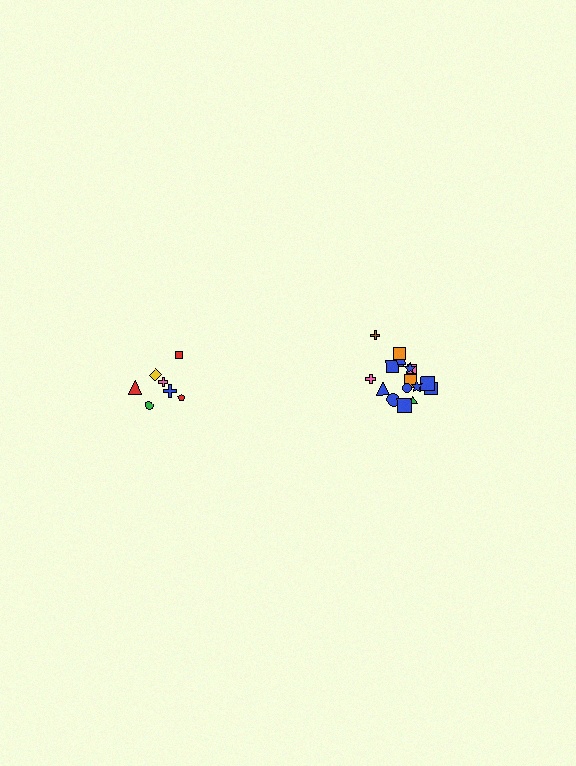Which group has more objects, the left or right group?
The right group.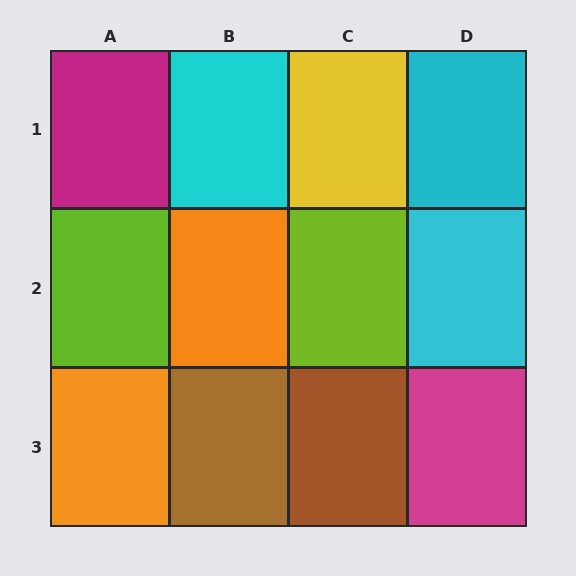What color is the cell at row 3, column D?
Magenta.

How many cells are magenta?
2 cells are magenta.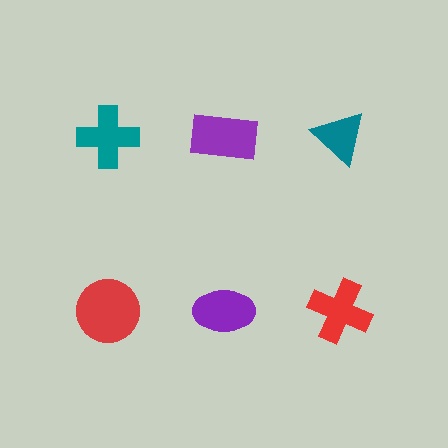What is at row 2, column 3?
A red cross.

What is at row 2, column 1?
A red circle.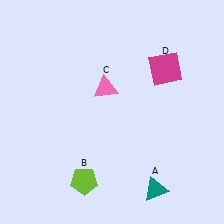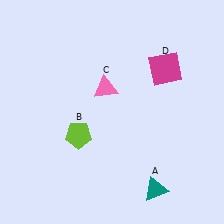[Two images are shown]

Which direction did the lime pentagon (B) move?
The lime pentagon (B) moved up.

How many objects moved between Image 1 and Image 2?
1 object moved between the two images.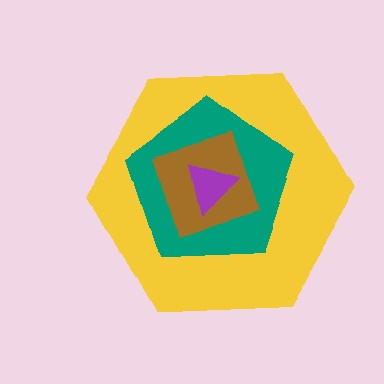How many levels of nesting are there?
4.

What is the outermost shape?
The yellow hexagon.